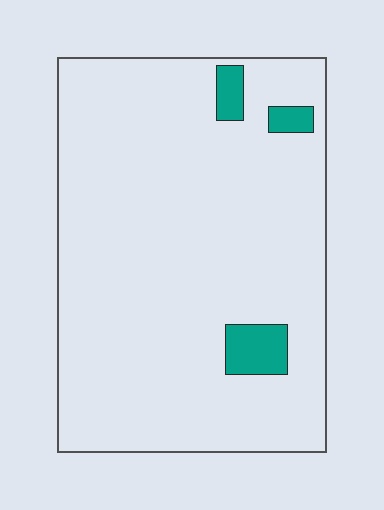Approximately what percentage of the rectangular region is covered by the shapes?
Approximately 5%.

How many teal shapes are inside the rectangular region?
3.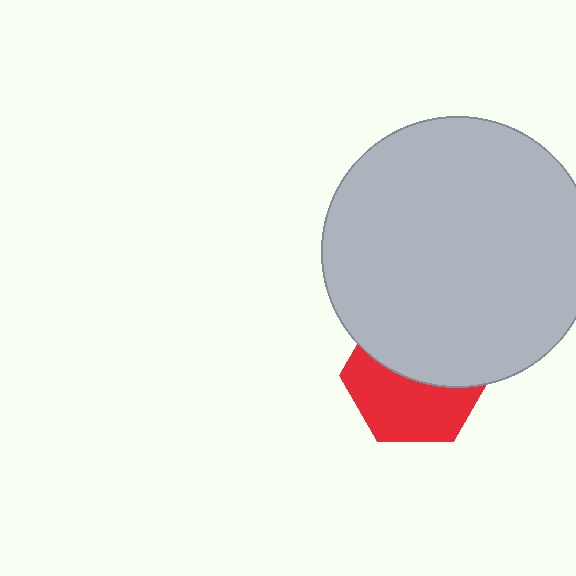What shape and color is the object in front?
The object in front is a light gray circle.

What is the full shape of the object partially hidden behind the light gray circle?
The partially hidden object is a red hexagon.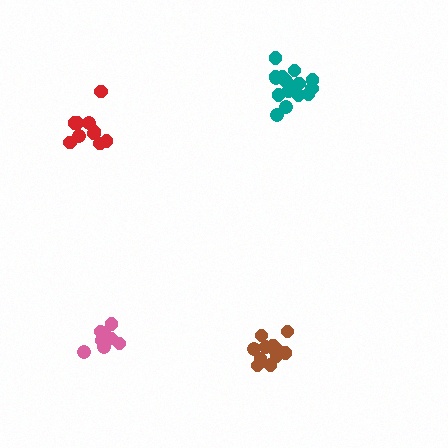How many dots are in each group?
Group 1: 16 dots, Group 2: 10 dots, Group 3: 12 dots, Group 4: 10 dots (48 total).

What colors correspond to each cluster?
The clusters are colored: teal, red, brown, pink.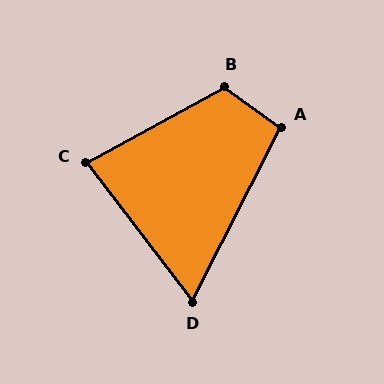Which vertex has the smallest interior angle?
D, at approximately 65 degrees.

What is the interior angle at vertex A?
Approximately 99 degrees (obtuse).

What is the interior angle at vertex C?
Approximately 81 degrees (acute).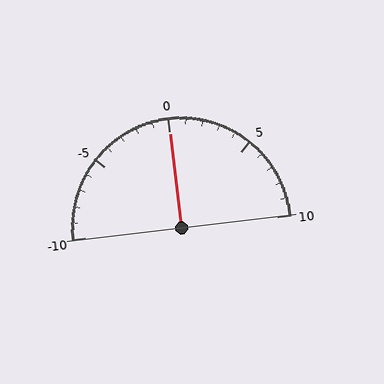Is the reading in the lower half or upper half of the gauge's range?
The reading is in the upper half of the range (-10 to 10).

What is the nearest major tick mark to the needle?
The nearest major tick mark is 0.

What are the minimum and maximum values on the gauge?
The gauge ranges from -10 to 10.